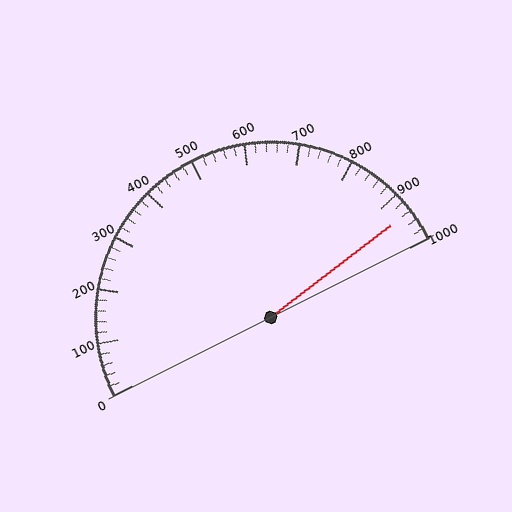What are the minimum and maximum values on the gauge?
The gauge ranges from 0 to 1000.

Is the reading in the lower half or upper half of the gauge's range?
The reading is in the upper half of the range (0 to 1000).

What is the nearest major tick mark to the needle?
The nearest major tick mark is 900.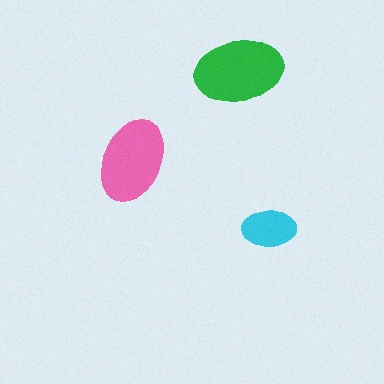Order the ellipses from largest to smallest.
the green one, the pink one, the cyan one.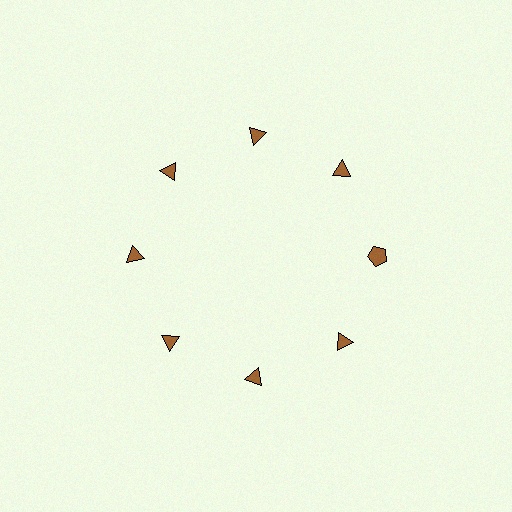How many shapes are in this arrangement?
There are 8 shapes arranged in a ring pattern.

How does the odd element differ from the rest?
It has a different shape: pentagon instead of triangle.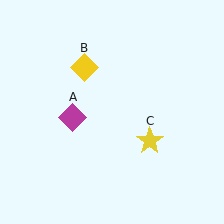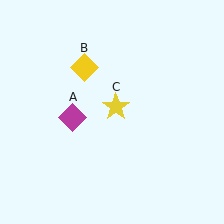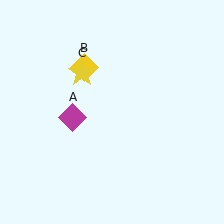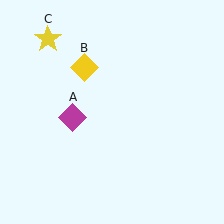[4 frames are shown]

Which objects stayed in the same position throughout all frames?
Magenta diamond (object A) and yellow diamond (object B) remained stationary.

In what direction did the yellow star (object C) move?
The yellow star (object C) moved up and to the left.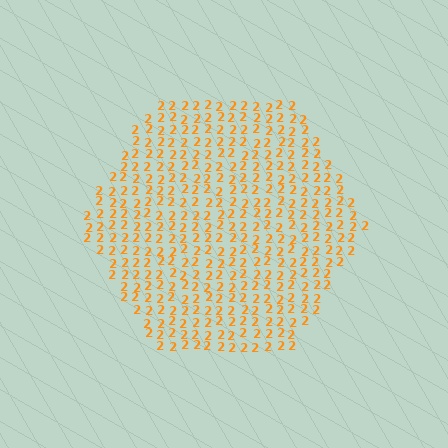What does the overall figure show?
The overall figure shows a hexagon.